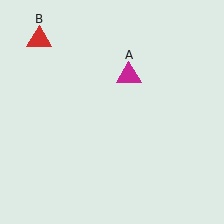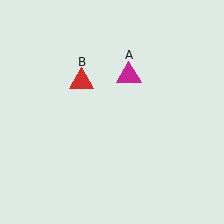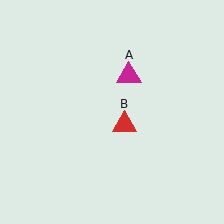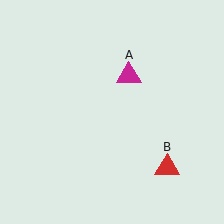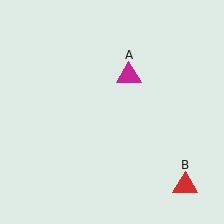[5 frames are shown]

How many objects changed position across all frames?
1 object changed position: red triangle (object B).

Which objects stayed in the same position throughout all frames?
Magenta triangle (object A) remained stationary.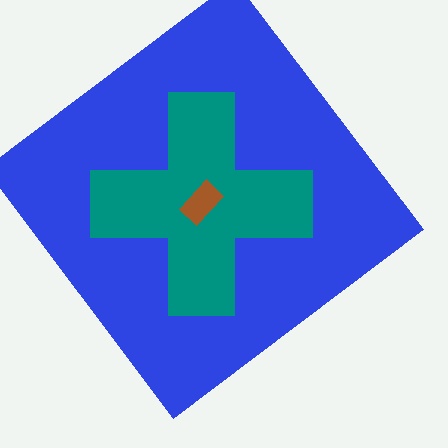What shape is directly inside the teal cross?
The brown rectangle.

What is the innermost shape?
The brown rectangle.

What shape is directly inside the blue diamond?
The teal cross.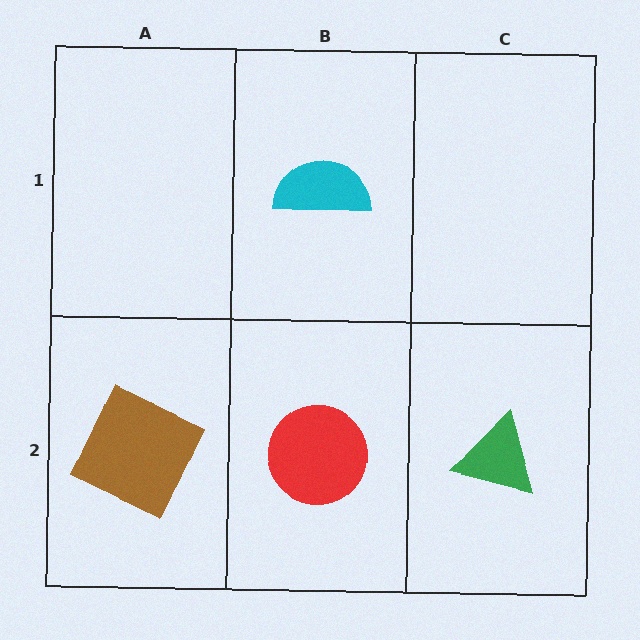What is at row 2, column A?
A brown square.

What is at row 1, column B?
A cyan semicircle.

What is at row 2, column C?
A green triangle.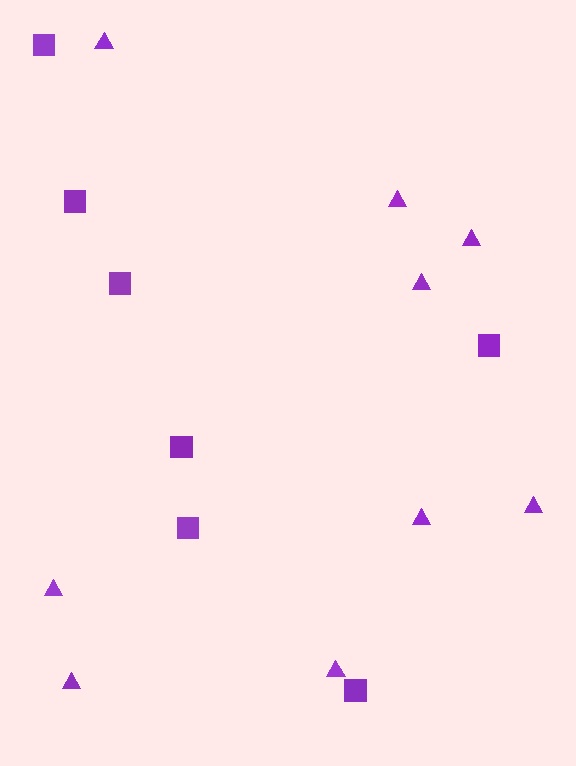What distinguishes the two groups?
There are 2 groups: one group of triangles (9) and one group of squares (7).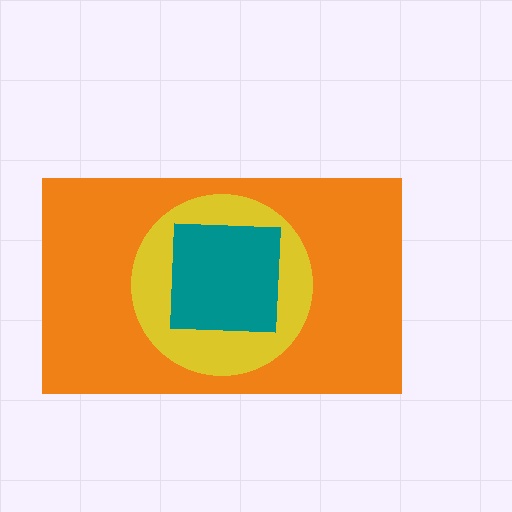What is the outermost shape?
The orange rectangle.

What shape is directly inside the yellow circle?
The teal square.